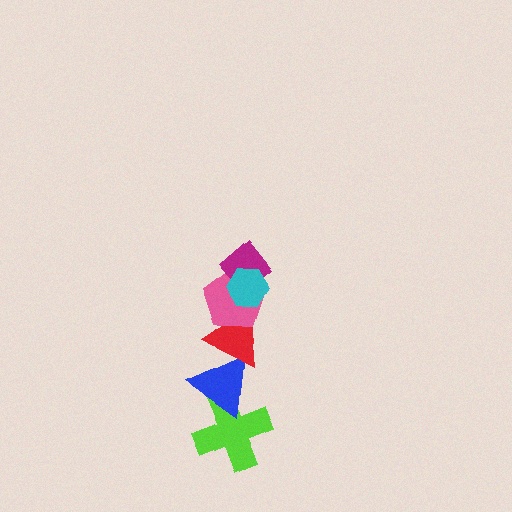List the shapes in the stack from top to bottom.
From top to bottom: the cyan hexagon, the magenta diamond, the pink pentagon, the red triangle, the blue triangle, the lime cross.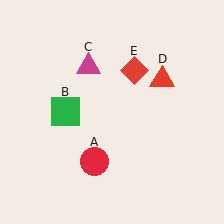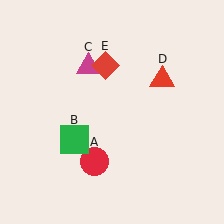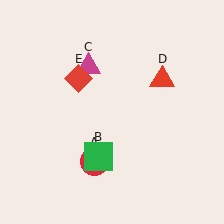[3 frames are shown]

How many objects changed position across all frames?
2 objects changed position: green square (object B), red diamond (object E).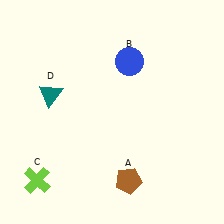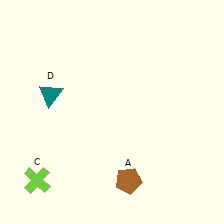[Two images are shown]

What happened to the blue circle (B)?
The blue circle (B) was removed in Image 2. It was in the top-right area of Image 1.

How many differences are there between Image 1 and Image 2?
There is 1 difference between the two images.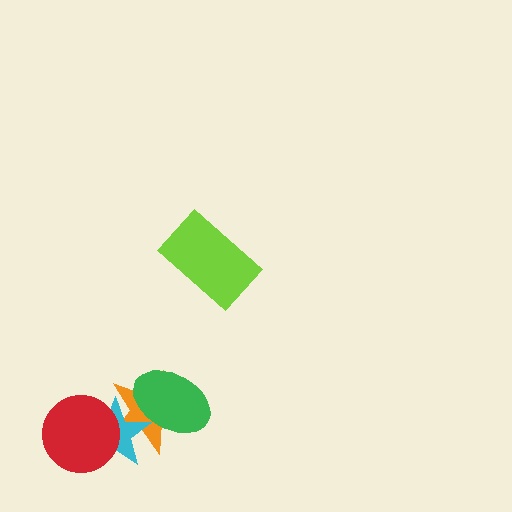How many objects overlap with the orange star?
3 objects overlap with the orange star.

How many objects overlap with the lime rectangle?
0 objects overlap with the lime rectangle.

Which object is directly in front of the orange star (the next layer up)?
The cyan star is directly in front of the orange star.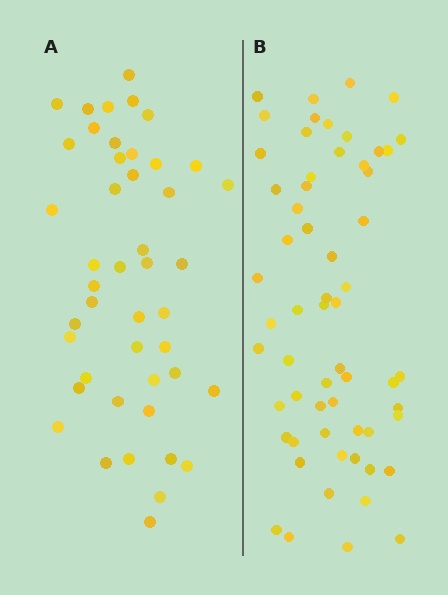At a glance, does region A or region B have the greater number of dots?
Region B (the right region) has more dots.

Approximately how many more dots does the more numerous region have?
Region B has approximately 15 more dots than region A.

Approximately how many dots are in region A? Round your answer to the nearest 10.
About 40 dots. (The exact count is 45, which rounds to 40.)